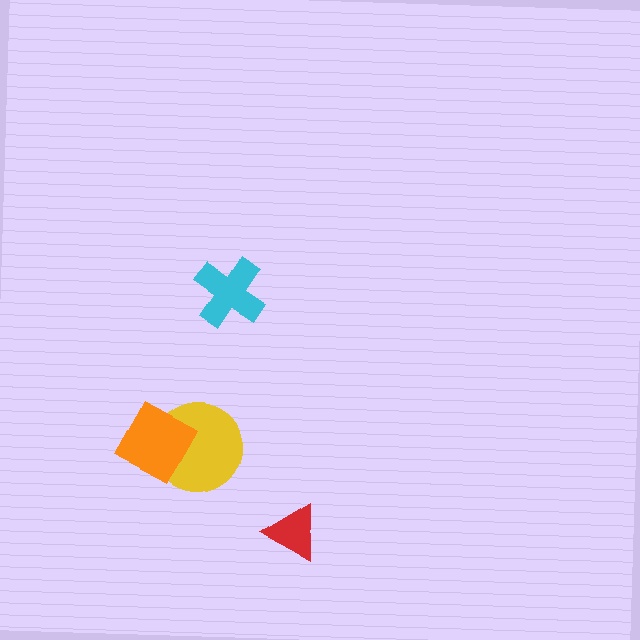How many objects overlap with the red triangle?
0 objects overlap with the red triangle.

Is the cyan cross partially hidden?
No, no other shape covers it.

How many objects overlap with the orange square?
1 object overlaps with the orange square.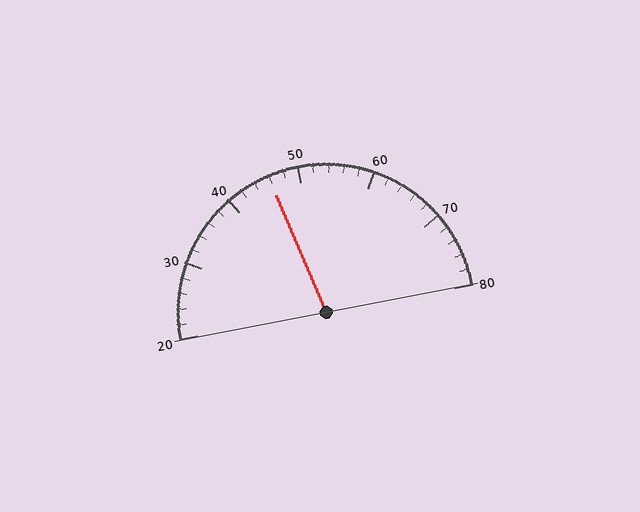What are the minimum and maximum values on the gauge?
The gauge ranges from 20 to 80.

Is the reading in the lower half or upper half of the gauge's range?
The reading is in the lower half of the range (20 to 80).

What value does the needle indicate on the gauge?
The needle indicates approximately 46.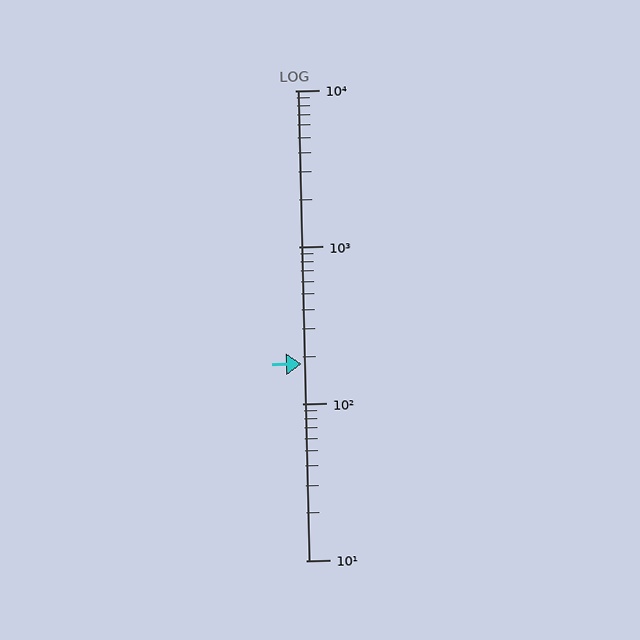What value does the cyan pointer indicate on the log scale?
The pointer indicates approximately 180.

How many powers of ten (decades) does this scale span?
The scale spans 3 decades, from 10 to 10000.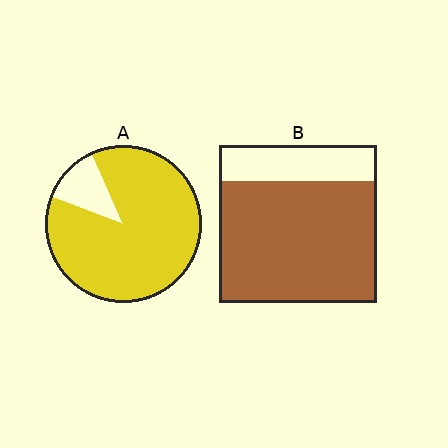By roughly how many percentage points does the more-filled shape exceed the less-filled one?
By roughly 10 percentage points (A over B).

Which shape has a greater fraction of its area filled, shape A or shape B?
Shape A.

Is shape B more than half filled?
Yes.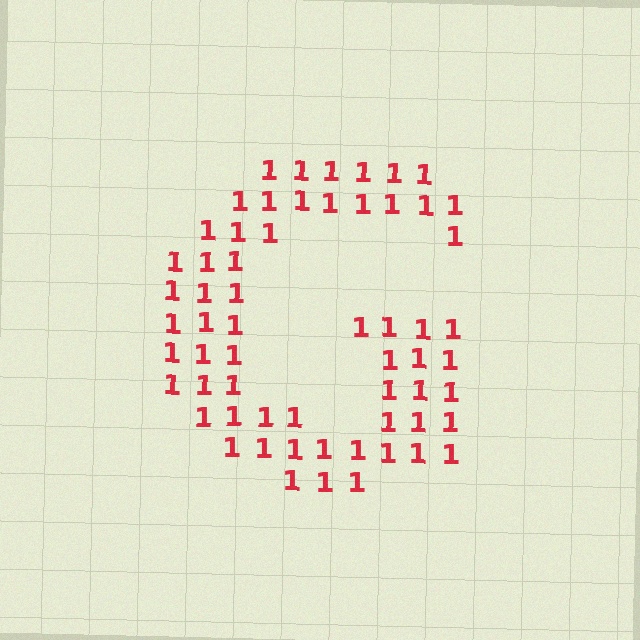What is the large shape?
The large shape is the letter G.